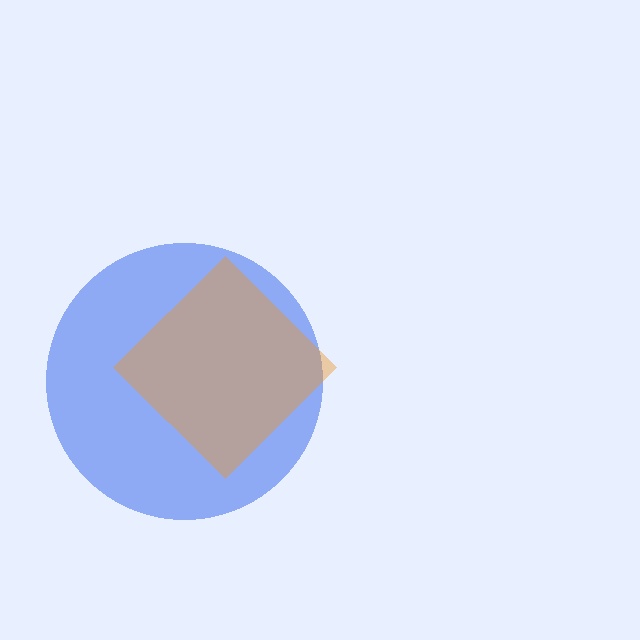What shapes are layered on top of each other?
The layered shapes are: a blue circle, an orange diamond.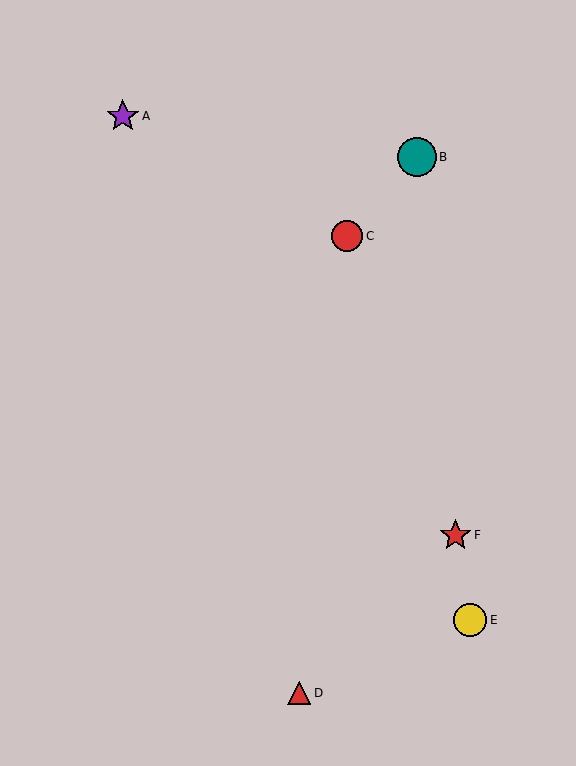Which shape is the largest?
The teal circle (labeled B) is the largest.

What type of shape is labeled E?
Shape E is a yellow circle.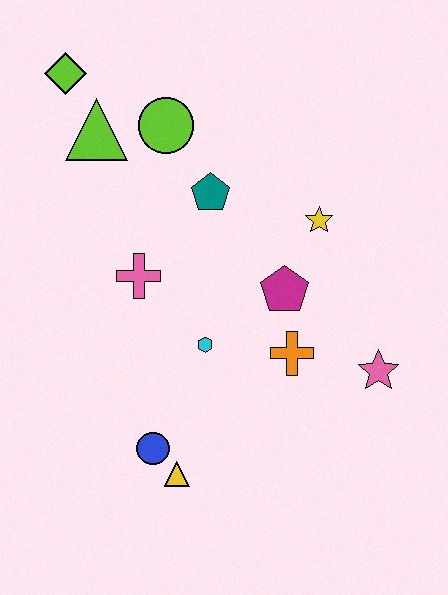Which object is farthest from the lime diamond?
The pink star is farthest from the lime diamond.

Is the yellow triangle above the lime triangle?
No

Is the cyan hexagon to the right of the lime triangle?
Yes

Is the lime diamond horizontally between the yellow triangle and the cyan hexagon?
No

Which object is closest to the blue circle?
The yellow triangle is closest to the blue circle.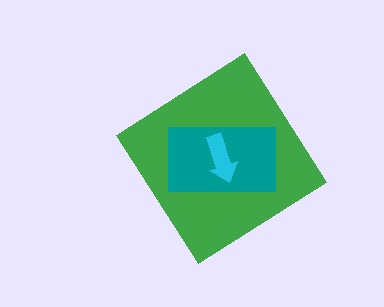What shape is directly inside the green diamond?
The teal rectangle.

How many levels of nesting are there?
3.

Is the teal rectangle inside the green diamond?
Yes.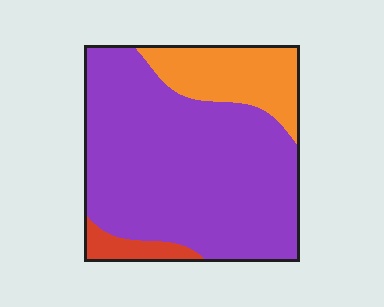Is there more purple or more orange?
Purple.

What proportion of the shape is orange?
Orange covers 19% of the shape.